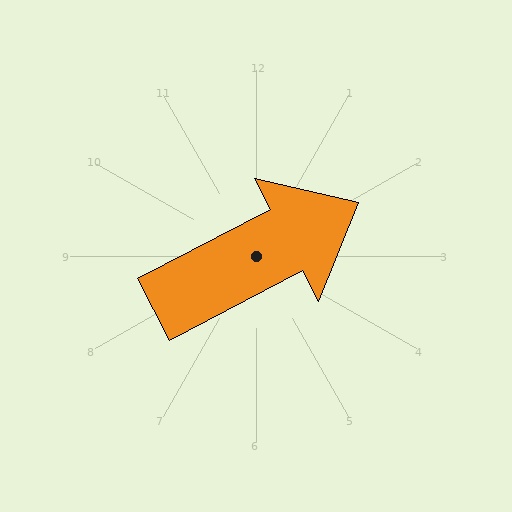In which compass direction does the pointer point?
Northeast.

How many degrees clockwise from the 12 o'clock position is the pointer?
Approximately 63 degrees.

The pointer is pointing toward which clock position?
Roughly 2 o'clock.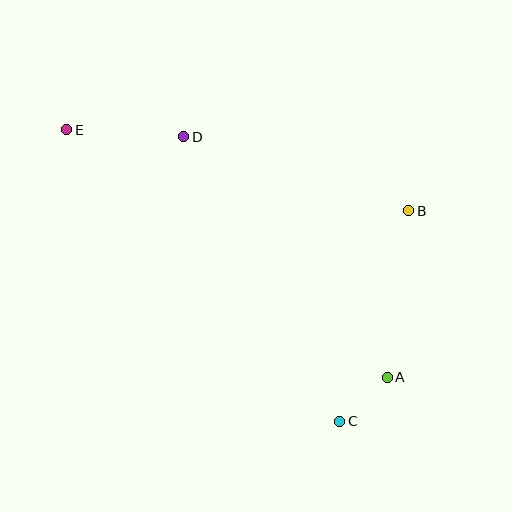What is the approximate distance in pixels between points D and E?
The distance between D and E is approximately 117 pixels.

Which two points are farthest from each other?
Points A and E are farthest from each other.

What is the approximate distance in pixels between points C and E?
The distance between C and E is approximately 399 pixels.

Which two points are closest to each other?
Points A and C are closest to each other.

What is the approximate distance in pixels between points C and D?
The distance between C and D is approximately 324 pixels.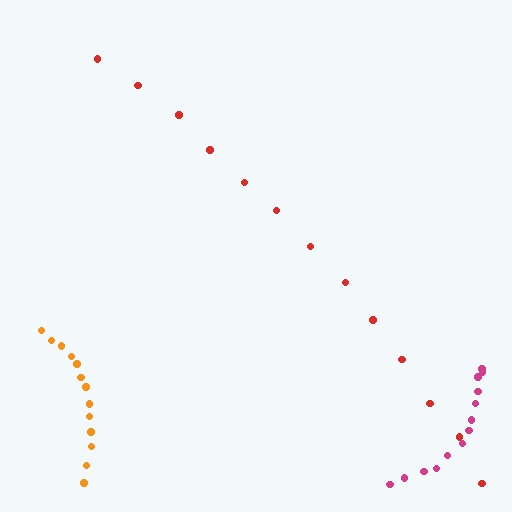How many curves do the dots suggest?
There are 3 distinct paths.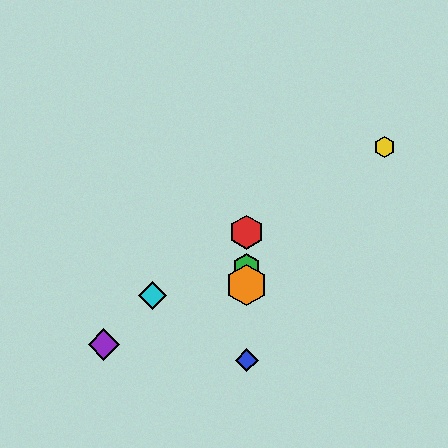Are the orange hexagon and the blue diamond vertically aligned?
Yes, both are at x≈247.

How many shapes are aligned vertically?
4 shapes (the red hexagon, the blue diamond, the green hexagon, the orange hexagon) are aligned vertically.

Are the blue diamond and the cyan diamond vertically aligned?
No, the blue diamond is at x≈247 and the cyan diamond is at x≈152.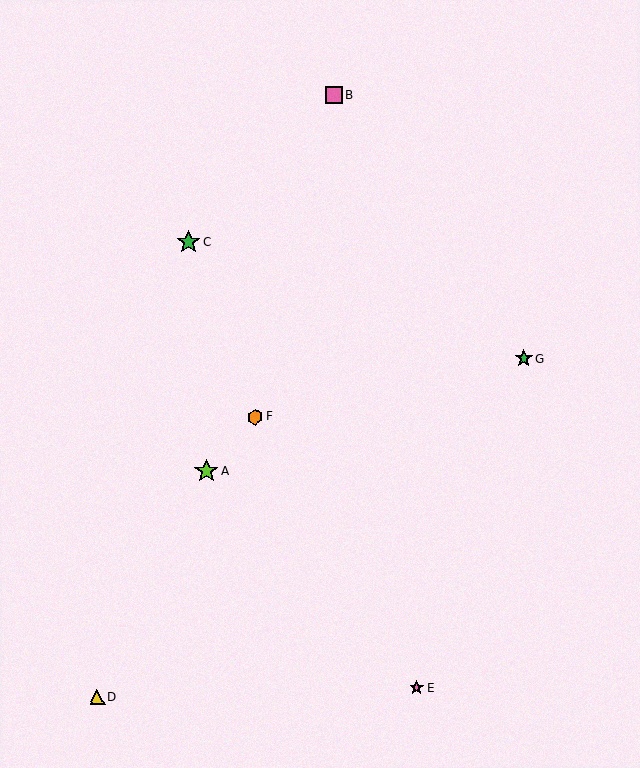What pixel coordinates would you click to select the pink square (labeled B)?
Click at (333, 95) to select the pink square B.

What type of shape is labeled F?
Shape F is an orange hexagon.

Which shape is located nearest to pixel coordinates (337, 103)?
The pink square (labeled B) at (333, 95) is nearest to that location.